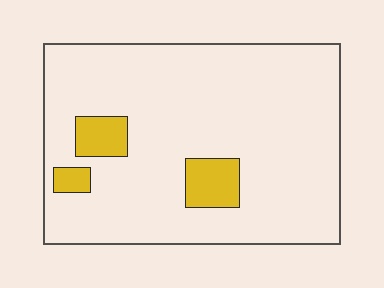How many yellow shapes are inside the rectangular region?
3.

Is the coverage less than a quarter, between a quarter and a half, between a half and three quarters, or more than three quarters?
Less than a quarter.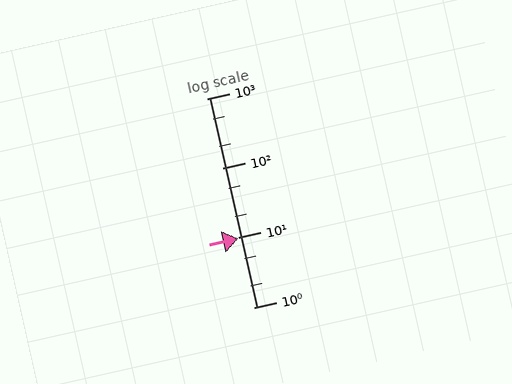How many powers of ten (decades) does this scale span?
The scale spans 3 decades, from 1 to 1000.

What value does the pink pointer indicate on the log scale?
The pointer indicates approximately 9.7.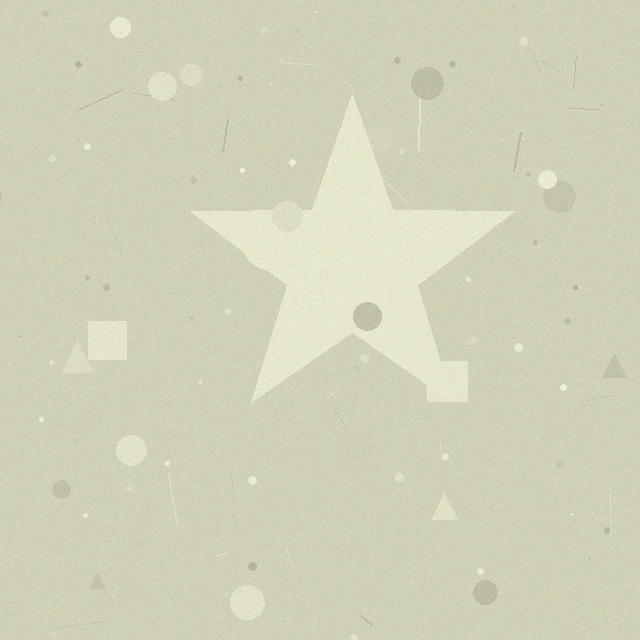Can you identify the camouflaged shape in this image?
The camouflaged shape is a star.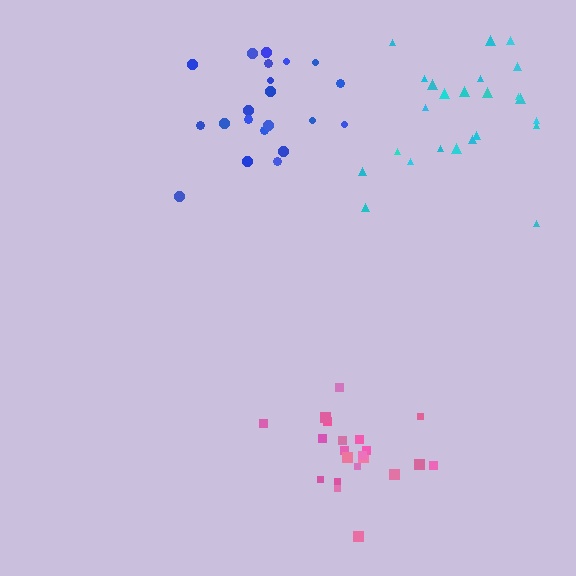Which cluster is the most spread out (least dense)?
Cyan.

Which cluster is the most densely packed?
Pink.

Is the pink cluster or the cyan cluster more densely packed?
Pink.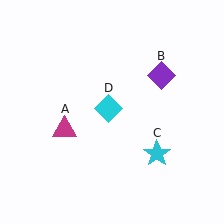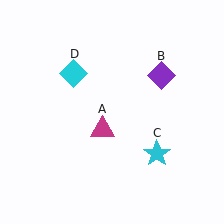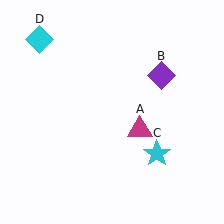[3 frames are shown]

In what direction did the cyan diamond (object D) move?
The cyan diamond (object D) moved up and to the left.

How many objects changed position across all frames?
2 objects changed position: magenta triangle (object A), cyan diamond (object D).